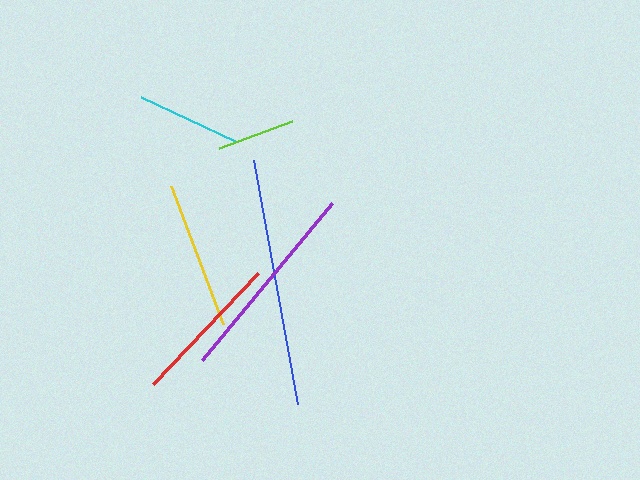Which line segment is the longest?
The blue line is the longest at approximately 248 pixels.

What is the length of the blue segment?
The blue segment is approximately 248 pixels long.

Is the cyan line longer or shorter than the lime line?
The cyan line is longer than the lime line.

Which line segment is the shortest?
The lime line is the shortest at approximately 78 pixels.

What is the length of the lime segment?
The lime segment is approximately 78 pixels long.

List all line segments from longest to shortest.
From longest to shortest: blue, purple, red, yellow, cyan, lime.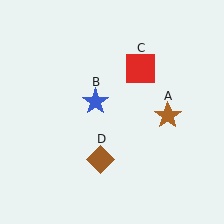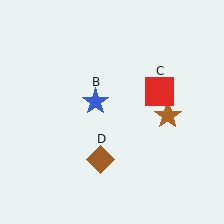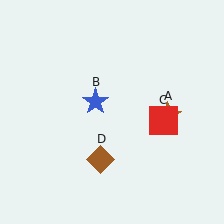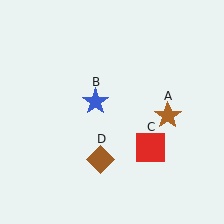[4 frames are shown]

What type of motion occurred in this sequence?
The red square (object C) rotated clockwise around the center of the scene.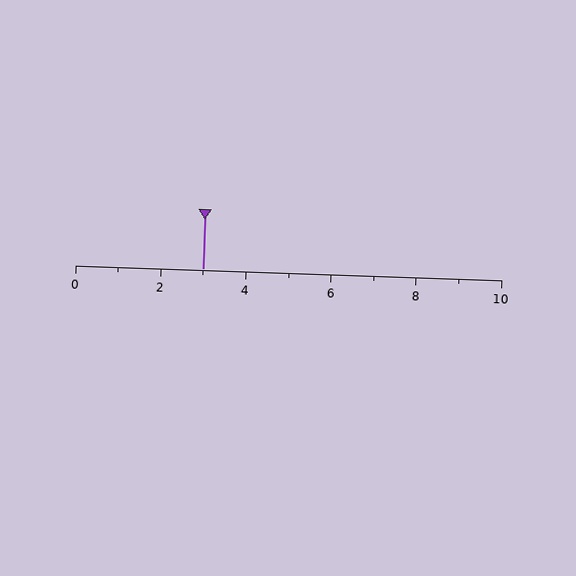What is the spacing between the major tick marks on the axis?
The major ticks are spaced 2 apart.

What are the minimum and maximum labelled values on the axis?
The axis runs from 0 to 10.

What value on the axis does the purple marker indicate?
The marker indicates approximately 3.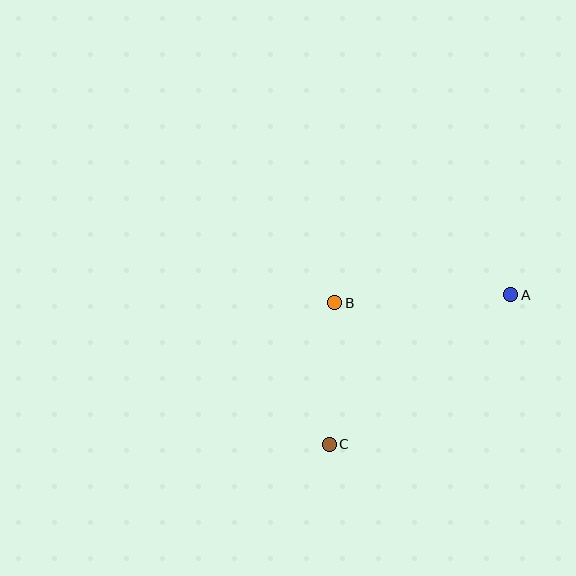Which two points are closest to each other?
Points B and C are closest to each other.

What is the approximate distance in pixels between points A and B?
The distance between A and B is approximately 177 pixels.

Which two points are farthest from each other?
Points A and C are farthest from each other.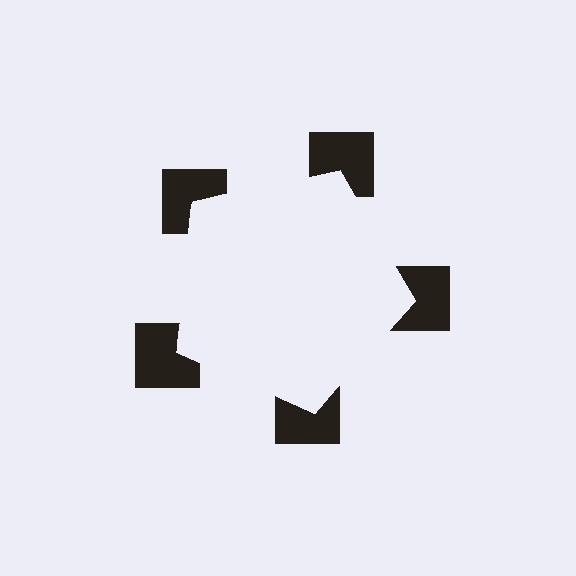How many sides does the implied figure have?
5 sides.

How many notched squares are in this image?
There are 5 — one at each vertex of the illusory pentagon.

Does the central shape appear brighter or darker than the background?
It typically appears slightly brighter than the background, even though no actual brightness change is drawn.